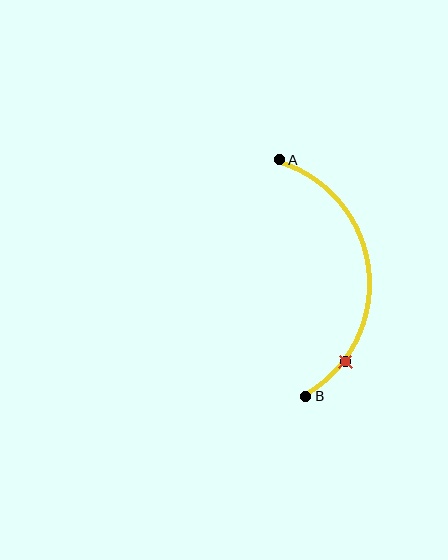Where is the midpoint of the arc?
The arc midpoint is the point on the curve farthest from the straight line joining A and B. It sits to the right of that line.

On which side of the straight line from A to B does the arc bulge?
The arc bulges to the right of the straight line connecting A and B.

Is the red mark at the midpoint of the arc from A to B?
No. The red mark lies on the arc but is closer to endpoint B. The arc midpoint would be at the point on the curve equidistant along the arc from both A and B.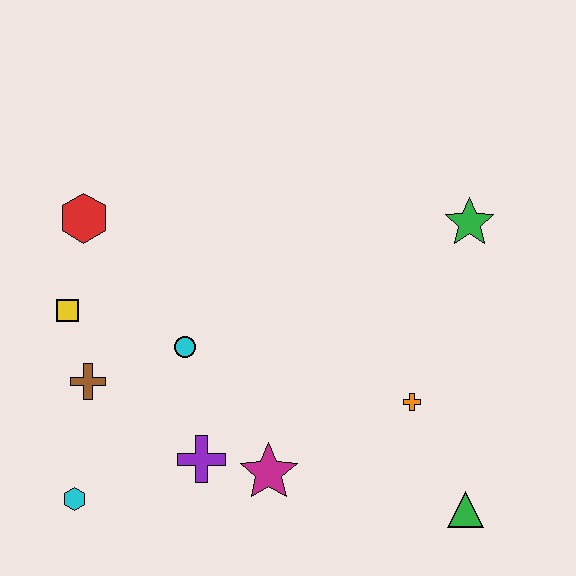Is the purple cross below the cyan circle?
Yes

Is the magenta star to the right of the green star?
No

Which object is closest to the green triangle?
The orange cross is closest to the green triangle.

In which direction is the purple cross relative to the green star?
The purple cross is to the left of the green star.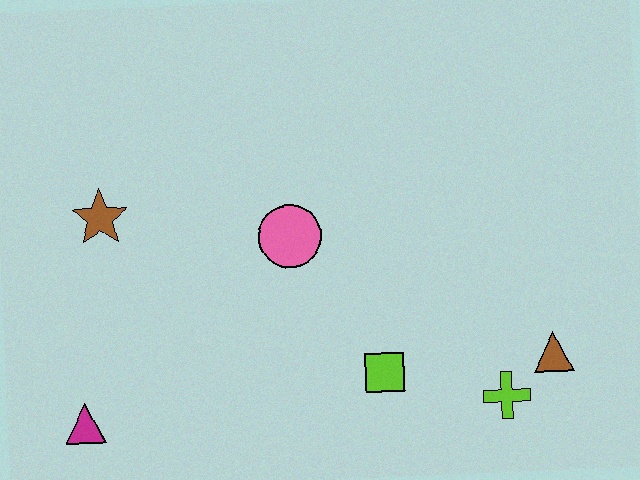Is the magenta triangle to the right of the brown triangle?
No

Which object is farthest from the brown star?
The brown triangle is farthest from the brown star.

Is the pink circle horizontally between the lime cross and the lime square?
No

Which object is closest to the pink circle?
The lime square is closest to the pink circle.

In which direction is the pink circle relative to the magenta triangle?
The pink circle is to the right of the magenta triangle.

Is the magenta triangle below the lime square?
Yes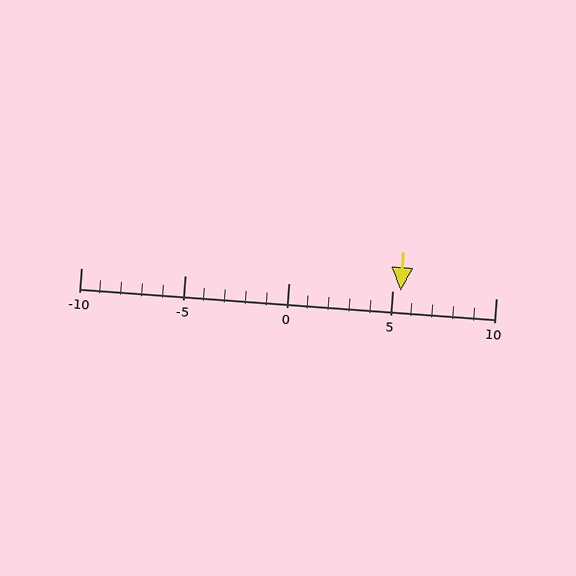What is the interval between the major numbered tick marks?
The major tick marks are spaced 5 units apart.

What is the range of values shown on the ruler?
The ruler shows values from -10 to 10.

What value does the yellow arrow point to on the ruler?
The yellow arrow points to approximately 5.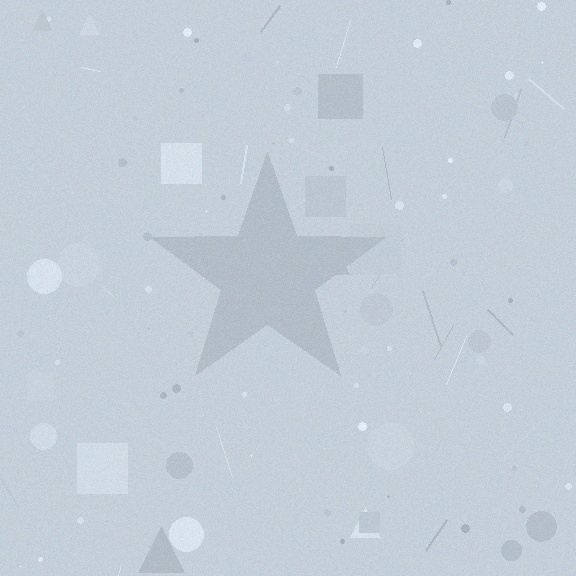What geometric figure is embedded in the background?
A star is embedded in the background.